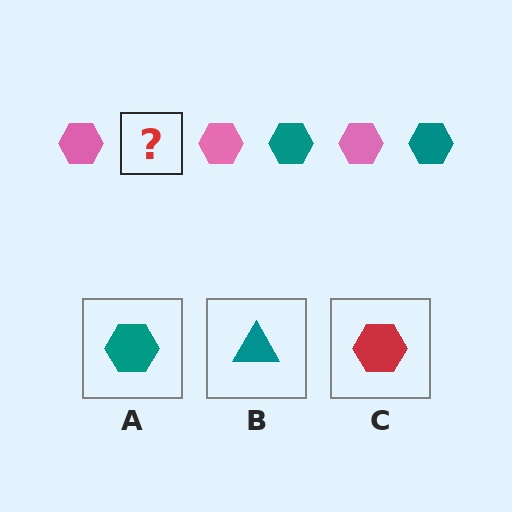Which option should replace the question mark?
Option A.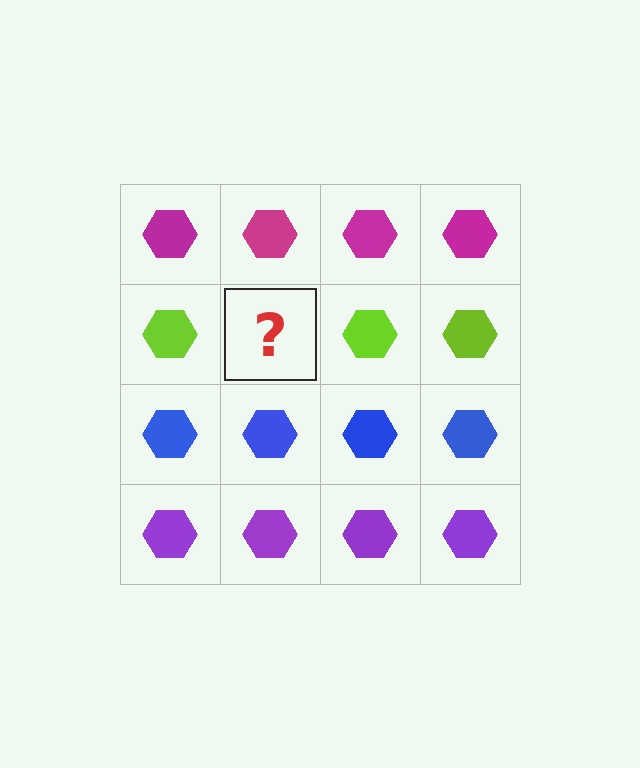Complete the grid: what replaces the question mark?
The question mark should be replaced with a lime hexagon.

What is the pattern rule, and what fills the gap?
The rule is that each row has a consistent color. The gap should be filled with a lime hexagon.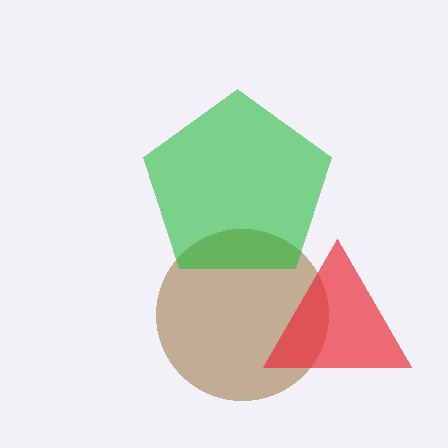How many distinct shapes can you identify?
There are 3 distinct shapes: a brown circle, a green pentagon, a red triangle.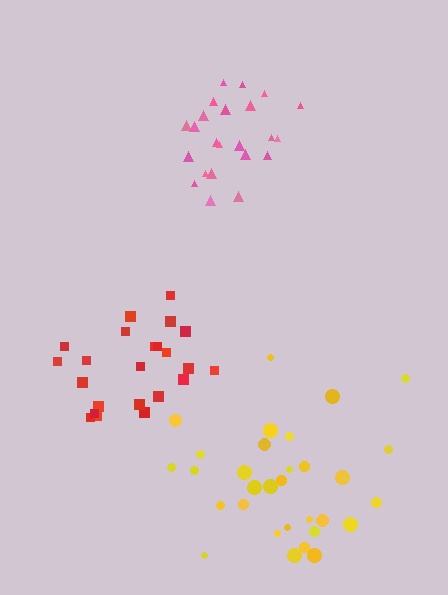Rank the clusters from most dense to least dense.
pink, red, yellow.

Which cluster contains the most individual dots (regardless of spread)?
Yellow (31).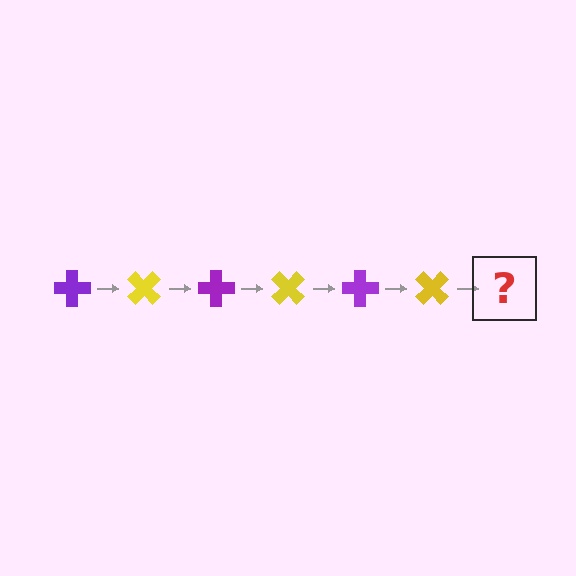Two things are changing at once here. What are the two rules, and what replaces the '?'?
The two rules are that it rotates 45 degrees each step and the color cycles through purple and yellow. The '?' should be a purple cross, rotated 270 degrees from the start.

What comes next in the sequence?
The next element should be a purple cross, rotated 270 degrees from the start.